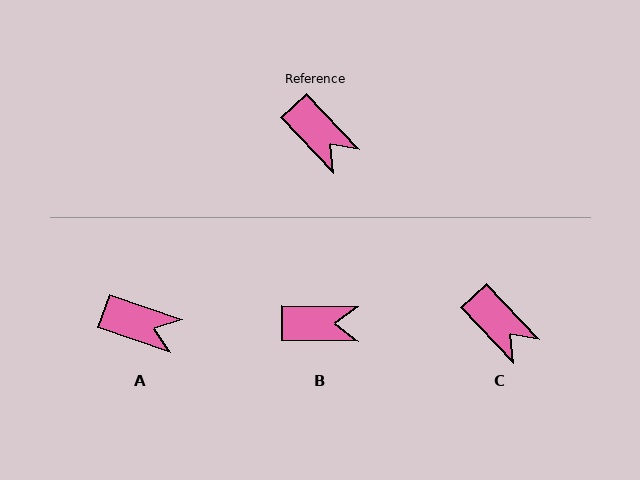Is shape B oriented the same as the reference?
No, it is off by about 46 degrees.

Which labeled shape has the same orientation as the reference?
C.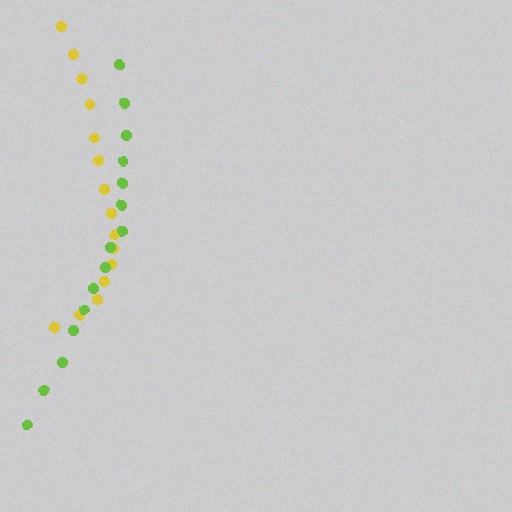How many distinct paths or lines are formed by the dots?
There are 2 distinct paths.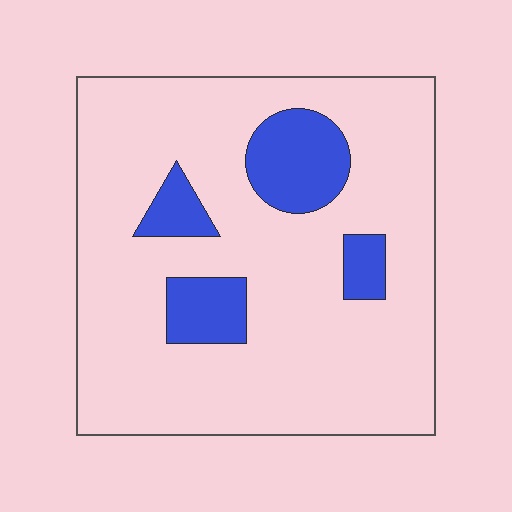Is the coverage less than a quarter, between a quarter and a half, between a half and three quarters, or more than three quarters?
Less than a quarter.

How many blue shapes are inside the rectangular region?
4.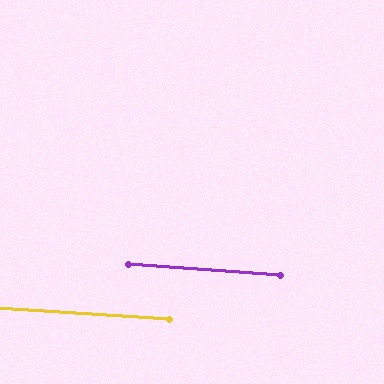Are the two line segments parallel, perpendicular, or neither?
Parallel — their directions differ by only 0.3°.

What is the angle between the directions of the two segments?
Approximately 0 degrees.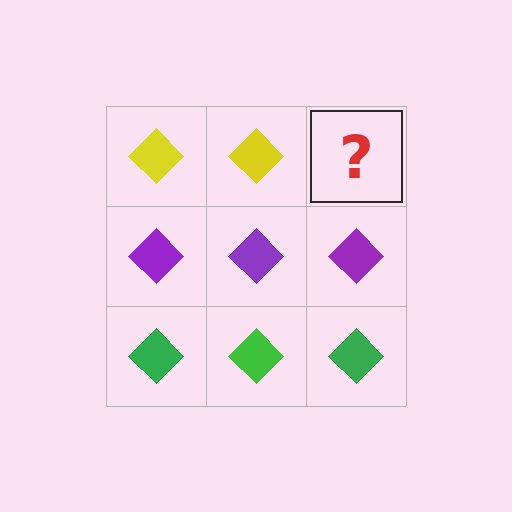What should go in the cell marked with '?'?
The missing cell should contain a yellow diamond.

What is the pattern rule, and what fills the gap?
The rule is that each row has a consistent color. The gap should be filled with a yellow diamond.